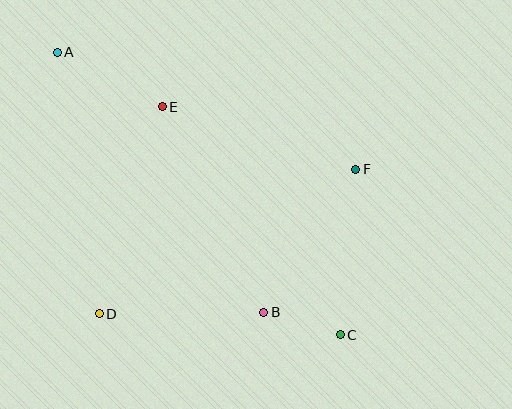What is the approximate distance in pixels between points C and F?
The distance between C and F is approximately 166 pixels.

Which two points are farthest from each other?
Points A and C are farthest from each other.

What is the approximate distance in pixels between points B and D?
The distance between B and D is approximately 165 pixels.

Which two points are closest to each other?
Points B and C are closest to each other.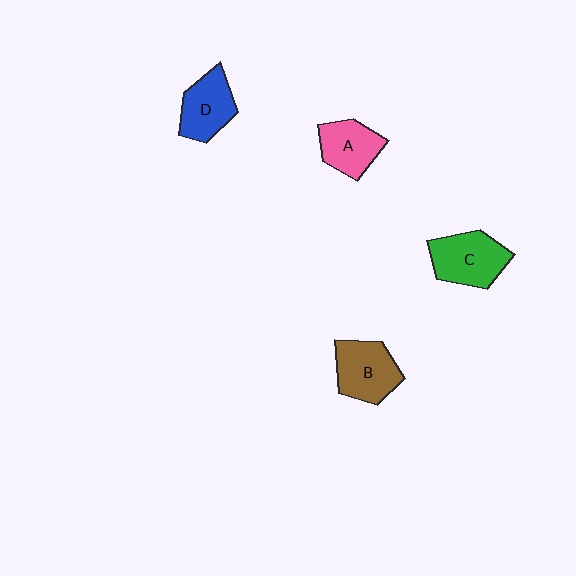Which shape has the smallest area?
Shape A (pink).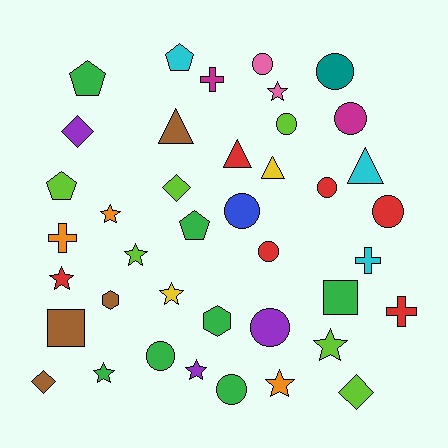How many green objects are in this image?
There are 7 green objects.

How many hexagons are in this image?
There are 2 hexagons.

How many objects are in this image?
There are 40 objects.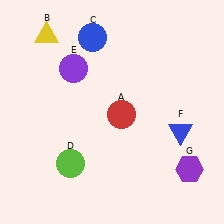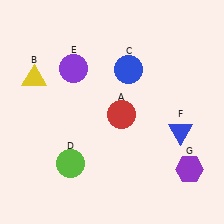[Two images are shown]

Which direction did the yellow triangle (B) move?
The yellow triangle (B) moved down.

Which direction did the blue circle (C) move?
The blue circle (C) moved right.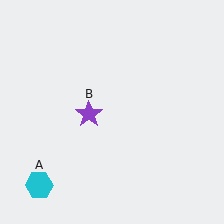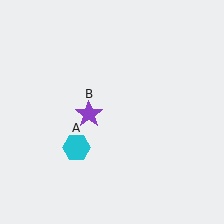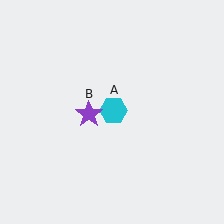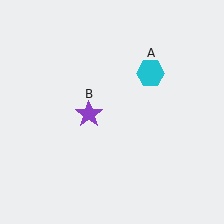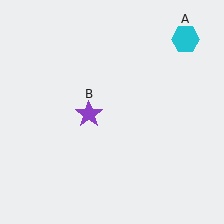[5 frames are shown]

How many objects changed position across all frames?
1 object changed position: cyan hexagon (object A).